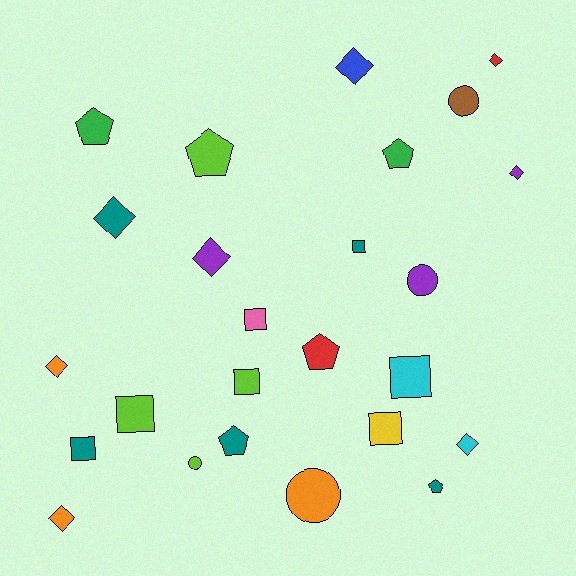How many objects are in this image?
There are 25 objects.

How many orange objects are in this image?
There are 3 orange objects.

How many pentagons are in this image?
There are 6 pentagons.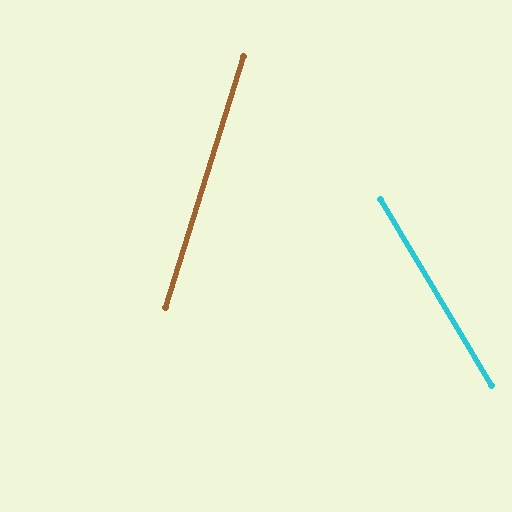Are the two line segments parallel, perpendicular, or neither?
Neither parallel nor perpendicular — they differ by about 48°.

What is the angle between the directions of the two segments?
Approximately 48 degrees.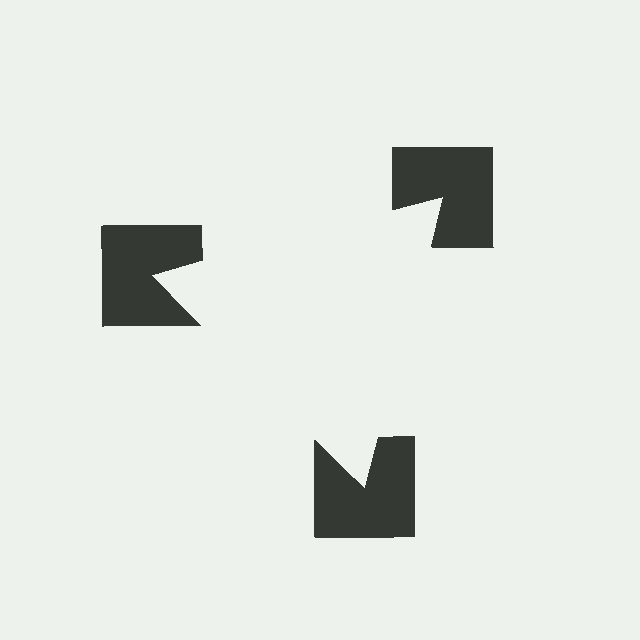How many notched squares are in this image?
There are 3 — one at each vertex of the illusory triangle.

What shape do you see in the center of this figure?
An illusory triangle — its edges are inferred from the aligned wedge cuts in the notched squares, not physically drawn.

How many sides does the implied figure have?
3 sides.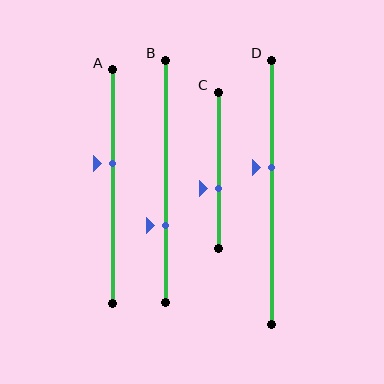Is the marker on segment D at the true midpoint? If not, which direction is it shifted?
No, the marker on segment D is shifted upward by about 9% of the segment length.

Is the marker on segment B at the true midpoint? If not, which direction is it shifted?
No, the marker on segment B is shifted downward by about 18% of the segment length.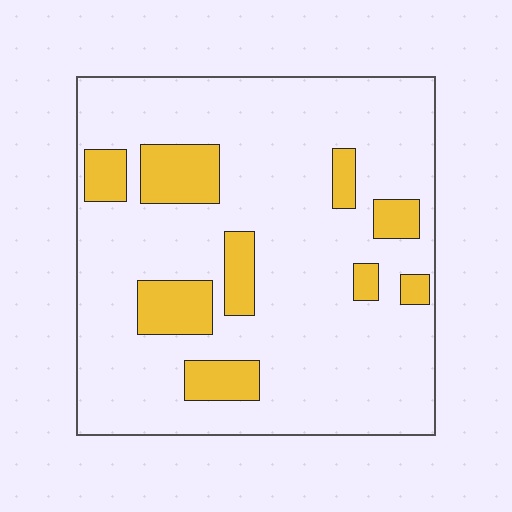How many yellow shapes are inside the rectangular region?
9.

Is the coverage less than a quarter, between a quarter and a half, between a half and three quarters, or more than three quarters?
Less than a quarter.